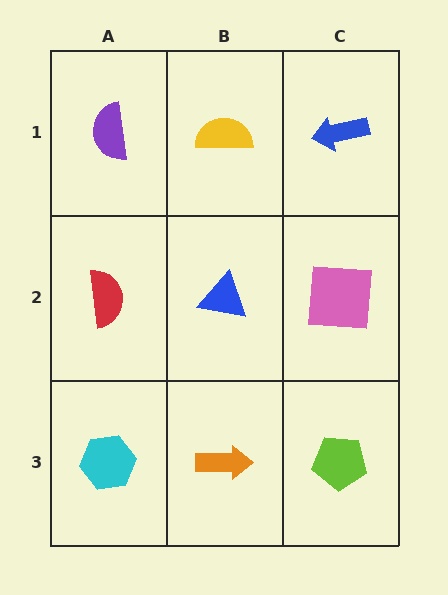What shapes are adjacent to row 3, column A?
A red semicircle (row 2, column A), an orange arrow (row 3, column B).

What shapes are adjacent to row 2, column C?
A blue arrow (row 1, column C), a lime pentagon (row 3, column C), a blue triangle (row 2, column B).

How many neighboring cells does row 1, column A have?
2.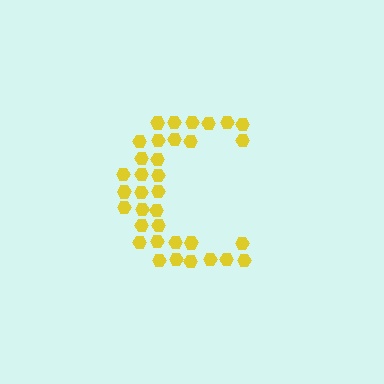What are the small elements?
The small elements are hexagons.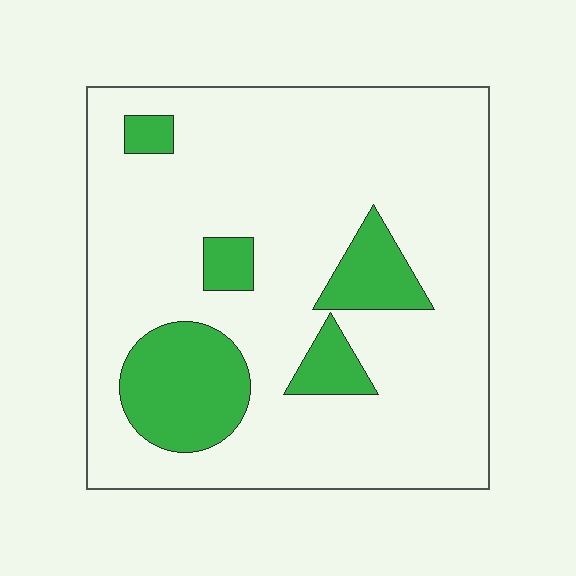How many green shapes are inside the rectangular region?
5.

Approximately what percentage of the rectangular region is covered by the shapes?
Approximately 20%.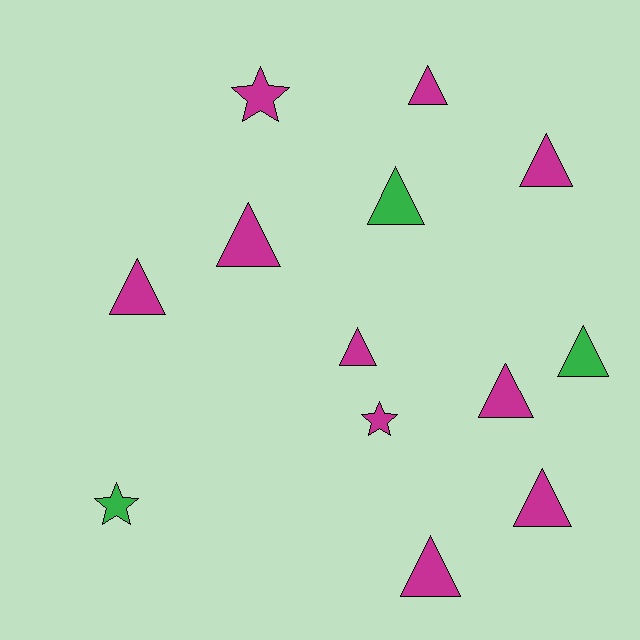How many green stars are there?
There is 1 green star.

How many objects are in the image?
There are 13 objects.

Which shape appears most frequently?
Triangle, with 10 objects.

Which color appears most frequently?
Magenta, with 10 objects.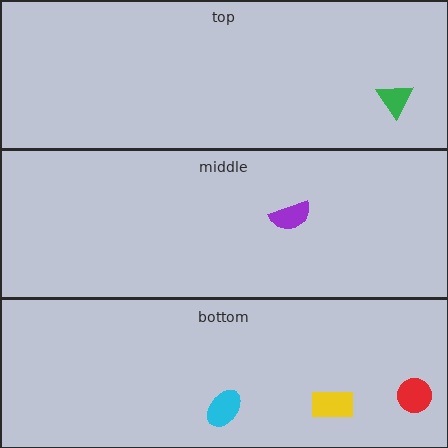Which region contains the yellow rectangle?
The bottom region.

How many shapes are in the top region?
1.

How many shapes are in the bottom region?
3.